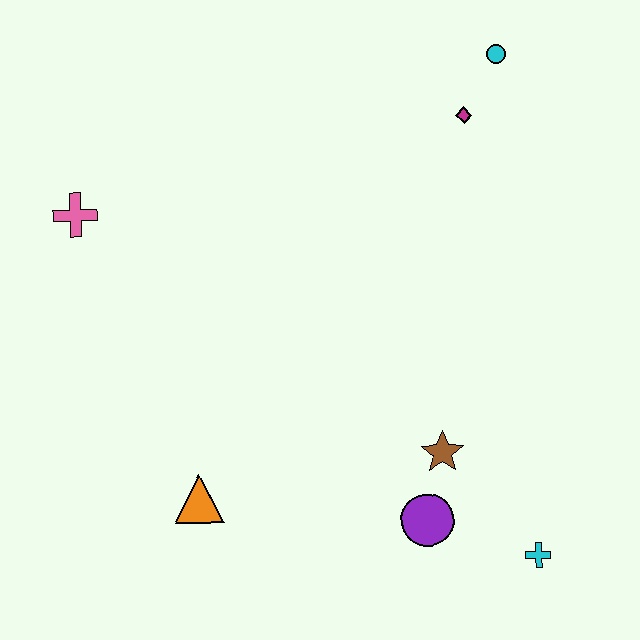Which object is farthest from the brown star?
The pink cross is farthest from the brown star.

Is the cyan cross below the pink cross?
Yes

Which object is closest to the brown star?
The purple circle is closest to the brown star.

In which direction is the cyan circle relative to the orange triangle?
The cyan circle is above the orange triangle.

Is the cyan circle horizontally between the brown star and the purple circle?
No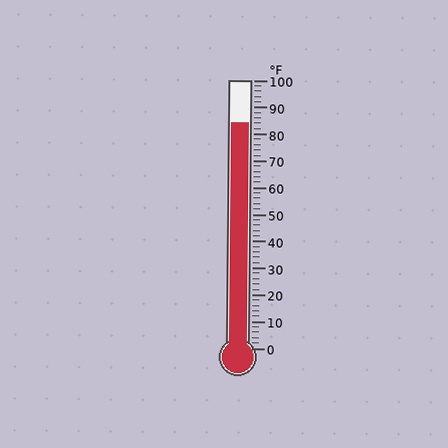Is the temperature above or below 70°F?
The temperature is above 70°F.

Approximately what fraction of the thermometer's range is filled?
The thermometer is filled to approximately 85% of its range.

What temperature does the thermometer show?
The thermometer shows approximately 84°F.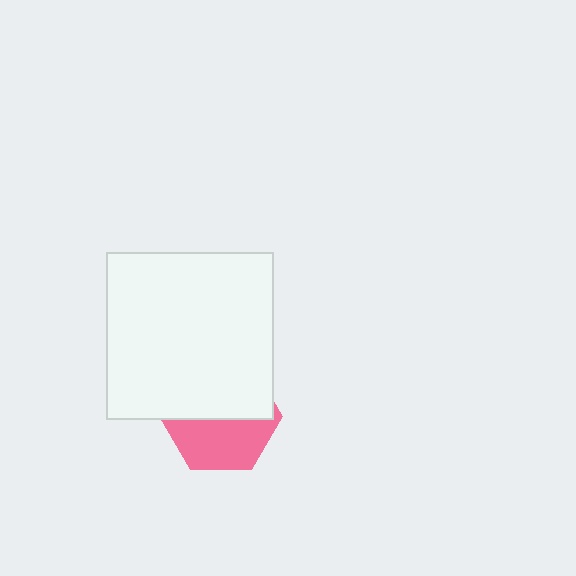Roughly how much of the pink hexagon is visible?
About half of it is visible (roughly 47%).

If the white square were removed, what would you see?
You would see the complete pink hexagon.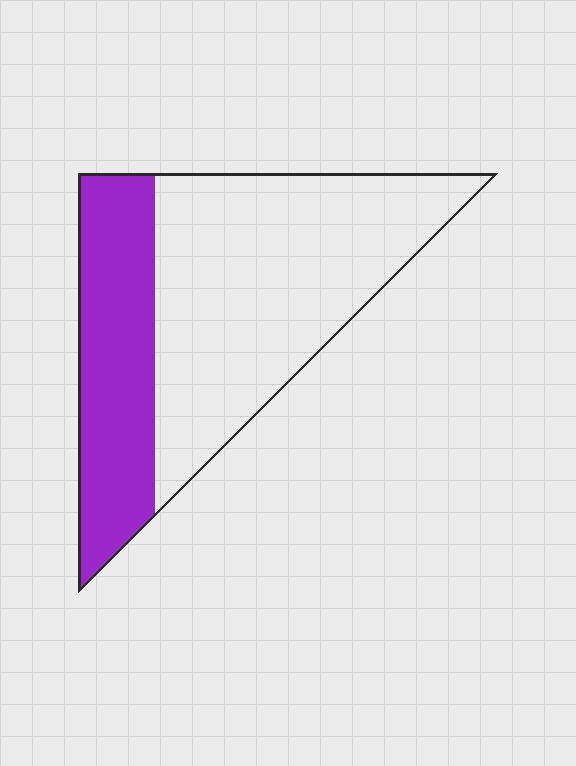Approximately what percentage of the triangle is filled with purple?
Approximately 35%.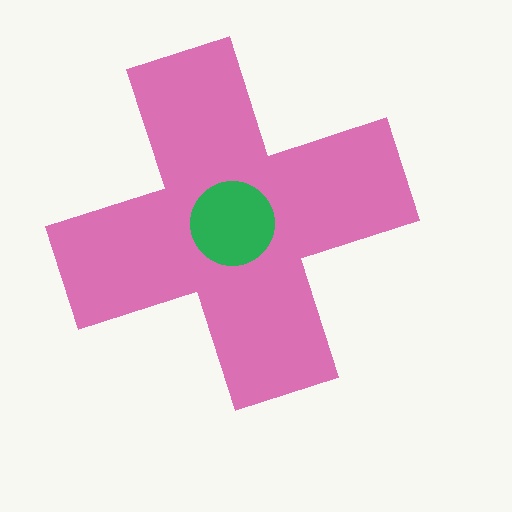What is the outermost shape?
The pink cross.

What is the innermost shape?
The green circle.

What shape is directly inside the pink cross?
The green circle.